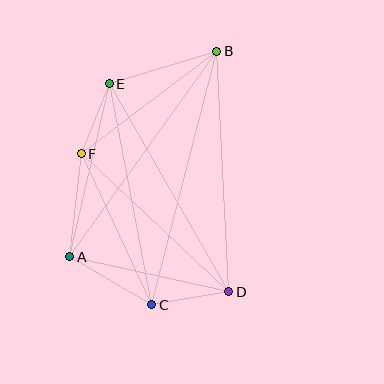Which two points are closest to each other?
Points E and F are closest to each other.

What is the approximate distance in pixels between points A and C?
The distance between A and C is approximately 95 pixels.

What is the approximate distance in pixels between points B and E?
The distance between B and E is approximately 112 pixels.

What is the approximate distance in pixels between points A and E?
The distance between A and E is approximately 177 pixels.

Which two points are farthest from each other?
Points B and C are farthest from each other.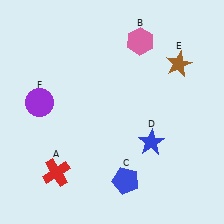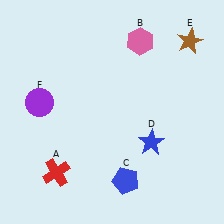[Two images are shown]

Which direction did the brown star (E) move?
The brown star (E) moved up.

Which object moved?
The brown star (E) moved up.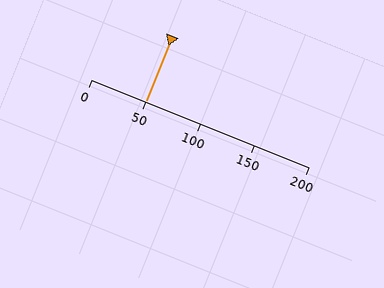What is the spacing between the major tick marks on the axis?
The major ticks are spaced 50 apart.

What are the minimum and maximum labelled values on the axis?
The axis runs from 0 to 200.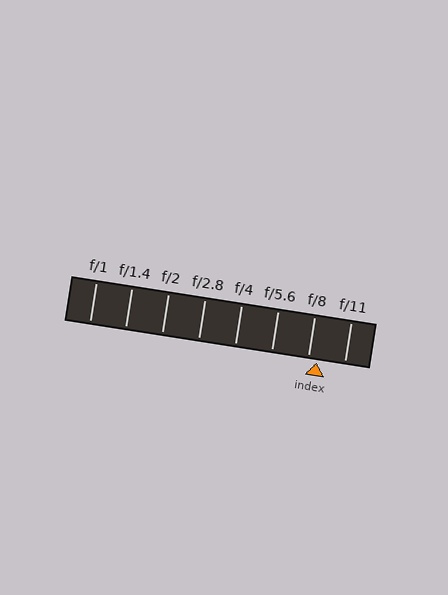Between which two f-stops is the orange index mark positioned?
The index mark is between f/8 and f/11.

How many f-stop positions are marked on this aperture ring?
There are 8 f-stop positions marked.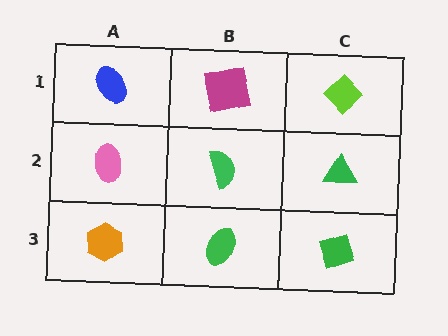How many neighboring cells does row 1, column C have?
2.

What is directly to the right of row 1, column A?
A magenta square.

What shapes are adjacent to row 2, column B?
A magenta square (row 1, column B), a green ellipse (row 3, column B), a pink ellipse (row 2, column A), a green triangle (row 2, column C).